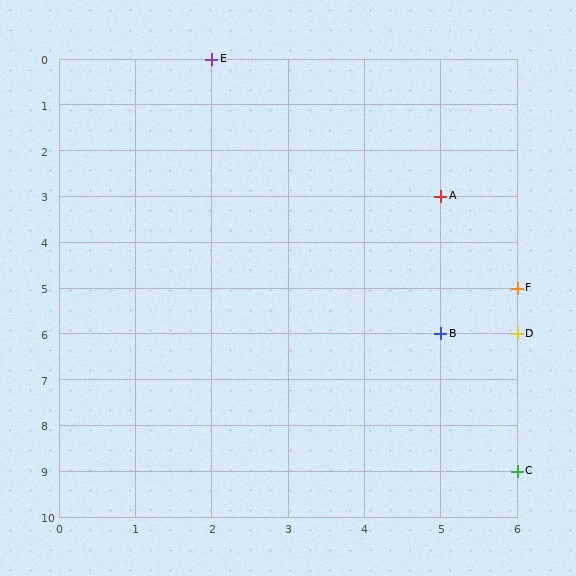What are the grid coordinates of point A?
Point A is at grid coordinates (5, 3).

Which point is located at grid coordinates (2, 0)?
Point E is at (2, 0).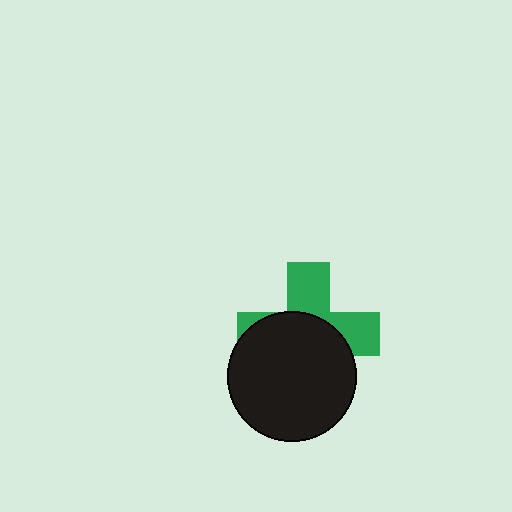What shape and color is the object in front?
The object in front is a black circle.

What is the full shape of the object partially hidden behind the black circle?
The partially hidden object is a green cross.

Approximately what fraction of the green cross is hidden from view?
Roughly 58% of the green cross is hidden behind the black circle.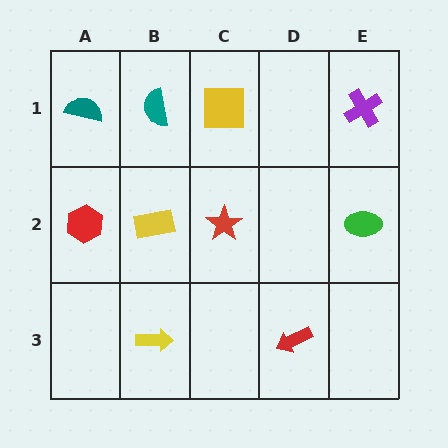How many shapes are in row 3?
2 shapes.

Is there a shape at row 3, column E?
No, that cell is empty.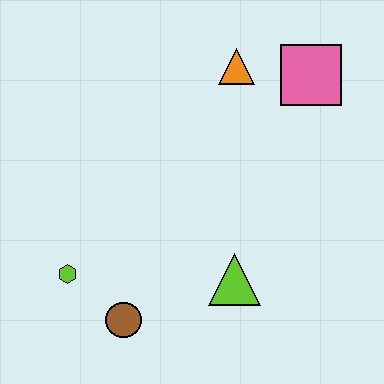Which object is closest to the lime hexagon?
The brown circle is closest to the lime hexagon.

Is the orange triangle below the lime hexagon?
No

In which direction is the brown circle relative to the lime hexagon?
The brown circle is to the right of the lime hexagon.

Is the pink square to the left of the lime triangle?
No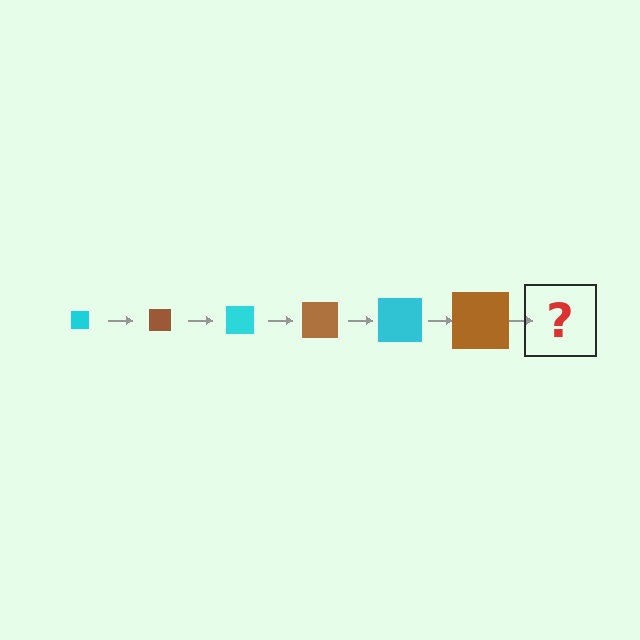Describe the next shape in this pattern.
It should be a cyan square, larger than the previous one.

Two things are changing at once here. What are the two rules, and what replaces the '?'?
The two rules are that the square grows larger each step and the color cycles through cyan and brown. The '?' should be a cyan square, larger than the previous one.